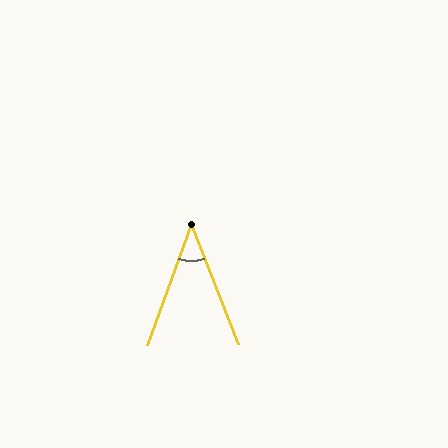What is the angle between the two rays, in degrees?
Approximately 41 degrees.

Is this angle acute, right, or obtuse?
It is acute.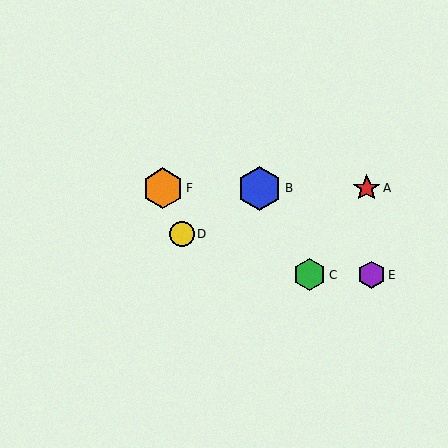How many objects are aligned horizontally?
3 objects (A, B, F) are aligned horizontally.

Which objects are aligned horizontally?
Objects A, B, F are aligned horizontally.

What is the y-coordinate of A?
Object A is at y≈188.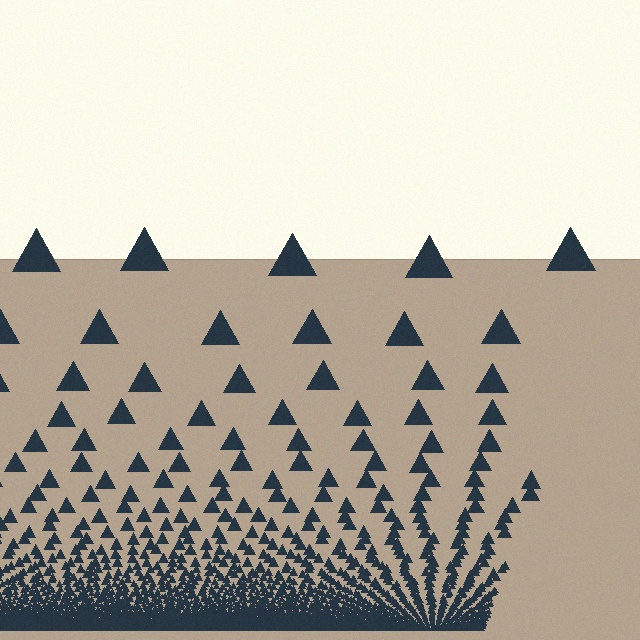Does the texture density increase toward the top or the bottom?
Density increases toward the bottom.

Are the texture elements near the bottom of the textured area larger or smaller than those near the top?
Smaller. The gradient is inverted — elements near the bottom are smaller and denser.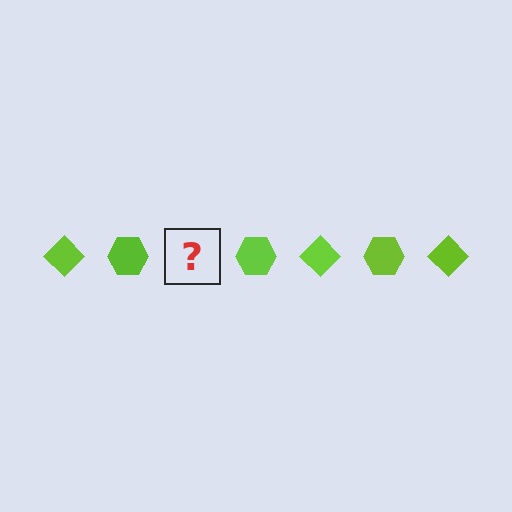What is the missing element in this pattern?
The missing element is a lime diamond.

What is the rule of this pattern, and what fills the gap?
The rule is that the pattern cycles through diamond, hexagon shapes in lime. The gap should be filled with a lime diamond.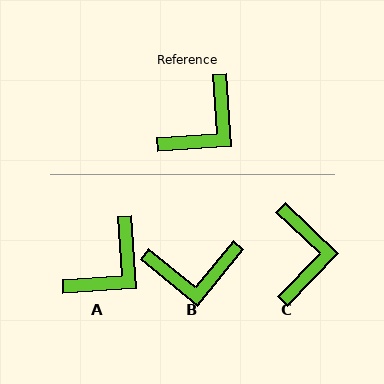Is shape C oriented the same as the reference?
No, it is off by about 43 degrees.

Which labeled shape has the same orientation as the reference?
A.